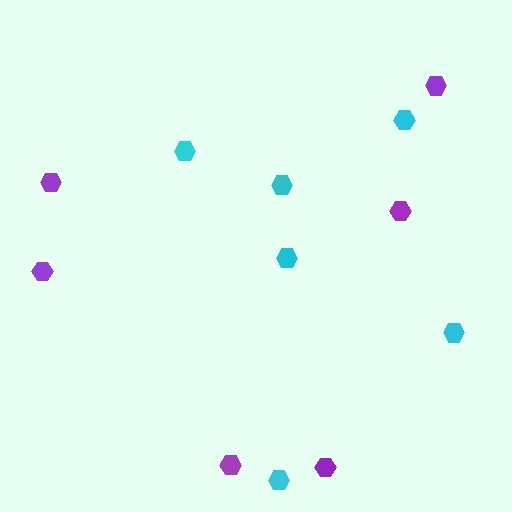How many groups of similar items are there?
There are 2 groups: one group of cyan hexagons (6) and one group of purple hexagons (6).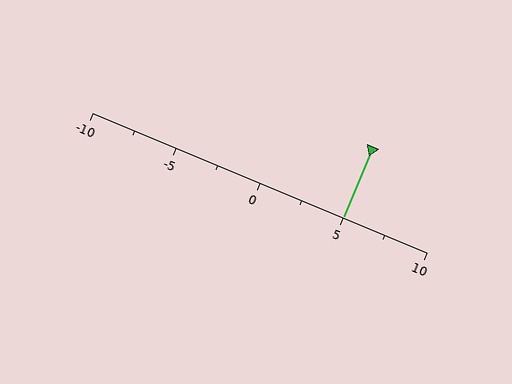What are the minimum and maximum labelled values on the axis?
The axis runs from -10 to 10.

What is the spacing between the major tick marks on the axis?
The major ticks are spaced 5 apart.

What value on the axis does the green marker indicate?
The marker indicates approximately 5.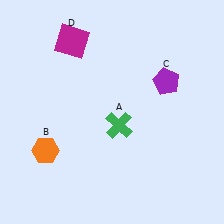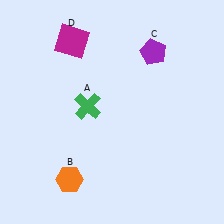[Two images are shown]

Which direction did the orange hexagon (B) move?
The orange hexagon (B) moved down.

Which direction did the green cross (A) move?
The green cross (A) moved left.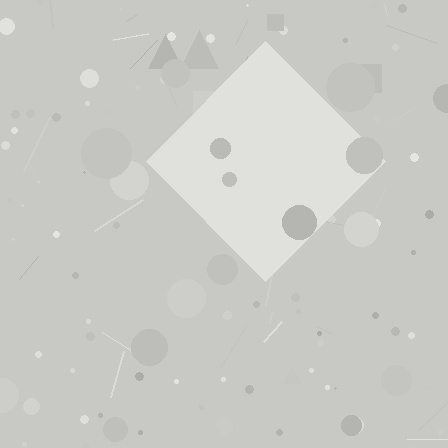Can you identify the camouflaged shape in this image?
The camouflaged shape is a diamond.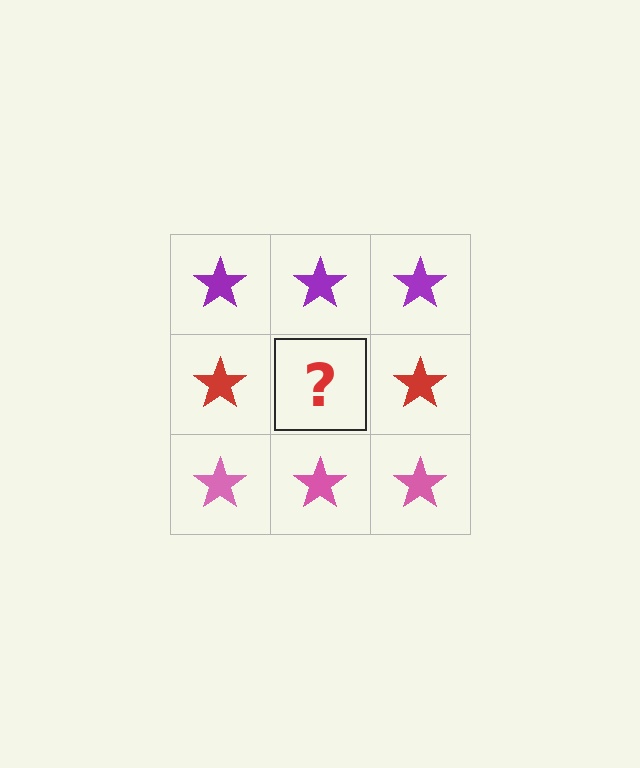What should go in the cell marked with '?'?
The missing cell should contain a red star.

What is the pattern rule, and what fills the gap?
The rule is that each row has a consistent color. The gap should be filled with a red star.